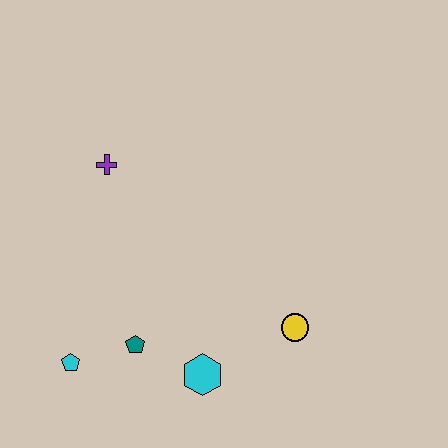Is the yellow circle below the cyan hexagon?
No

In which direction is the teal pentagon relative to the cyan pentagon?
The teal pentagon is to the right of the cyan pentagon.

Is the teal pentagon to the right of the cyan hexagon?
No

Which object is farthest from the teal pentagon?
The purple cross is farthest from the teal pentagon.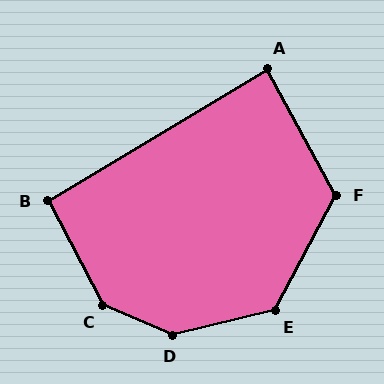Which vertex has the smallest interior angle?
A, at approximately 88 degrees.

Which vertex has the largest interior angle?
D, at approximately 143 degrees.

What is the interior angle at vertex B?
Approximately 94 degrees (approximately right).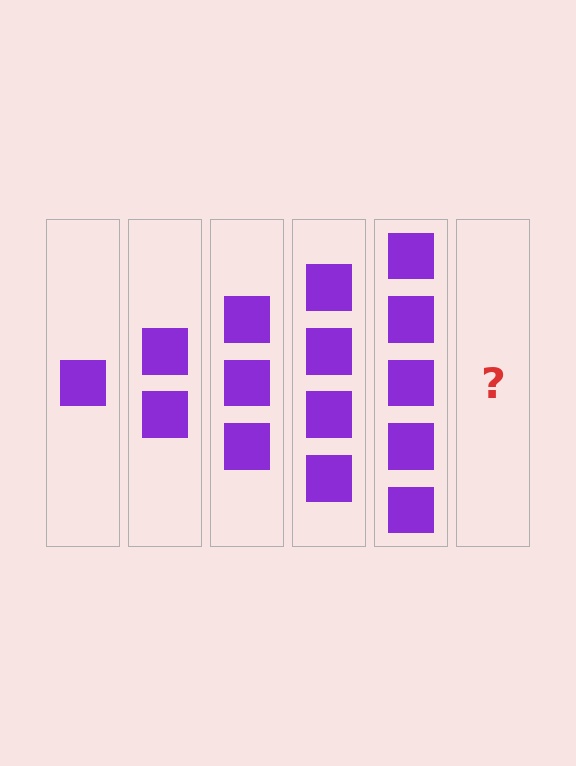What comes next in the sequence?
The next element should be 6 squares.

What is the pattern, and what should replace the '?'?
The pattern is that each step adds one more square. The '?' should be 6 squares.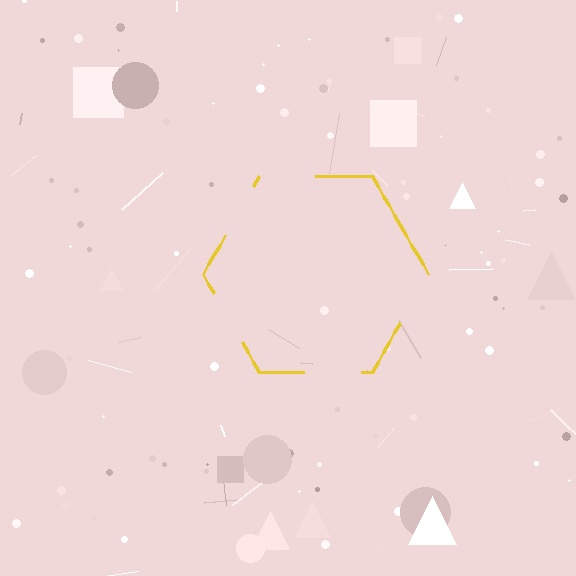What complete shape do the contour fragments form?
The contour fragments form a hexagon.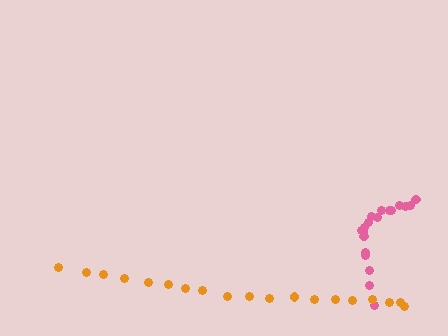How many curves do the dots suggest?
There are 2 distinct paths.